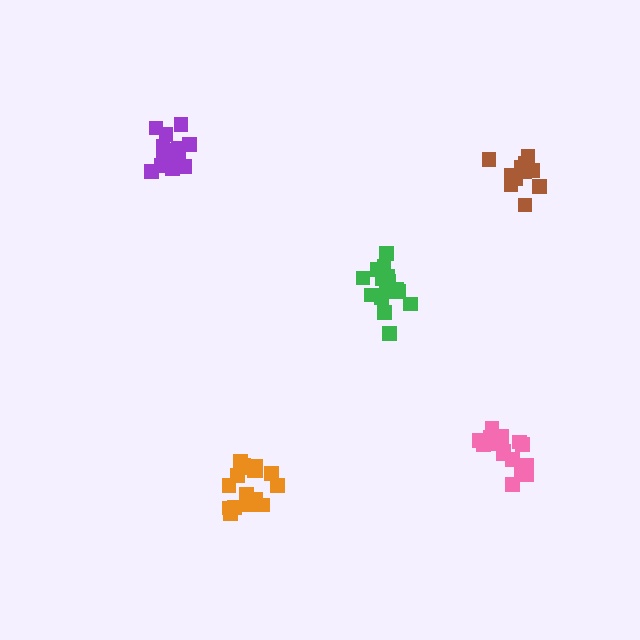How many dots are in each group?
Group 1: 17 dots, Group 2: 16 dots, Group 3: 17 dots, Group 4: 15 dots, Group 5: 11 dots (76 total).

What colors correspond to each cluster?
The clusters are colored: orange, green, purple, pink, brown.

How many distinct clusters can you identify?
There are 5 distinct clusters.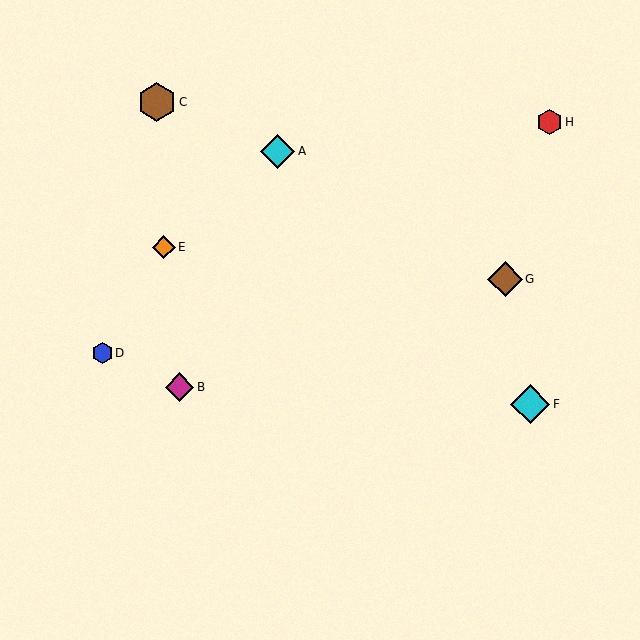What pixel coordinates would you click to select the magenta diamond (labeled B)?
Click at (180, 387) to select the magenta diamond B.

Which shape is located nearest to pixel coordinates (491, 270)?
The brown diamond (labeled G) at (505, 279) is nearest to that location.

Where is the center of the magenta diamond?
The center of the magenta diamond is at (180, 387).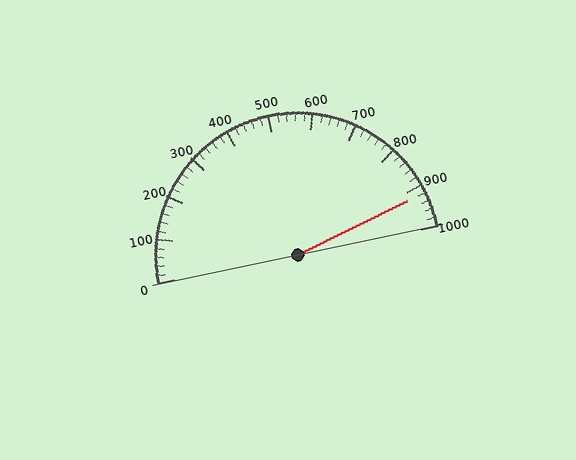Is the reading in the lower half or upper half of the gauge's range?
The reading is in the upper half of the range (0 to 1000).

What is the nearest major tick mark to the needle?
The nearest major tick mark is 900.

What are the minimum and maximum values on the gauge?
The gauge ranges from 0 to 1000.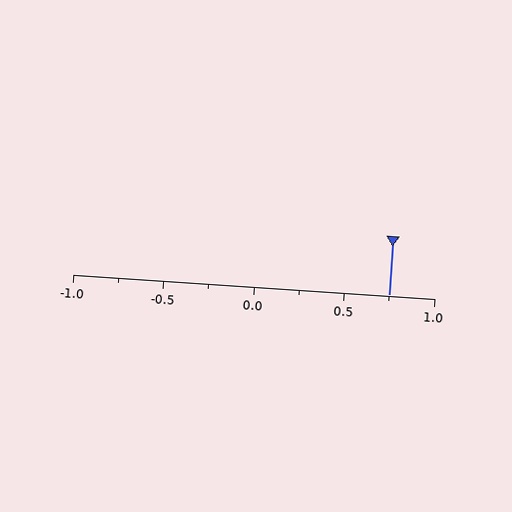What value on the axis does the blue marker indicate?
The marker indicates approximately 0.75.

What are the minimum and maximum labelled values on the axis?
The axis runs from -1.0 to 1.0.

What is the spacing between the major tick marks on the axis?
The major ticks are spaced 0.5 apart.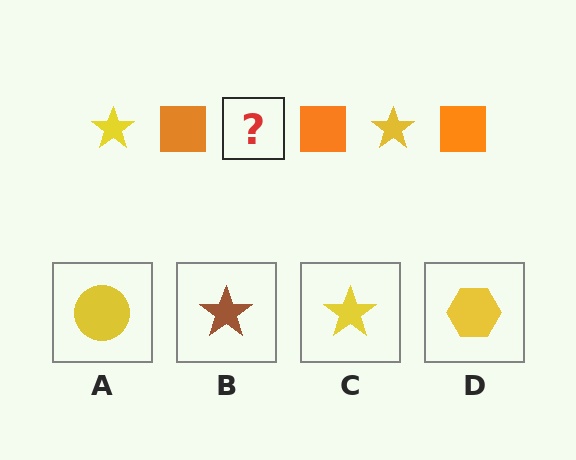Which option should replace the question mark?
Option C.